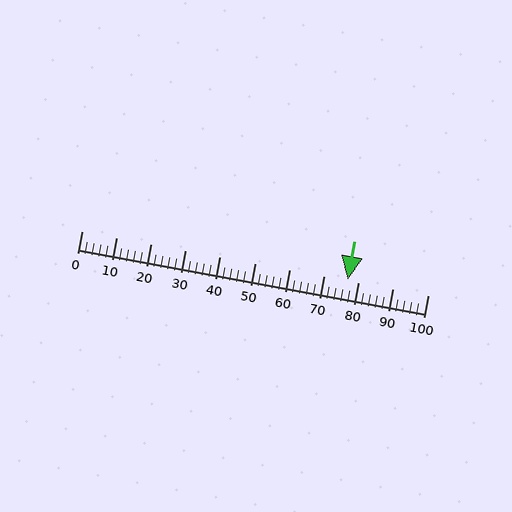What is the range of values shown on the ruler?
The ruler shows values from 0 to 100.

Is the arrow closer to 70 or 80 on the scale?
The arrow is closer to 80.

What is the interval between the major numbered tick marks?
The major tick marks are spaced 10 units apart.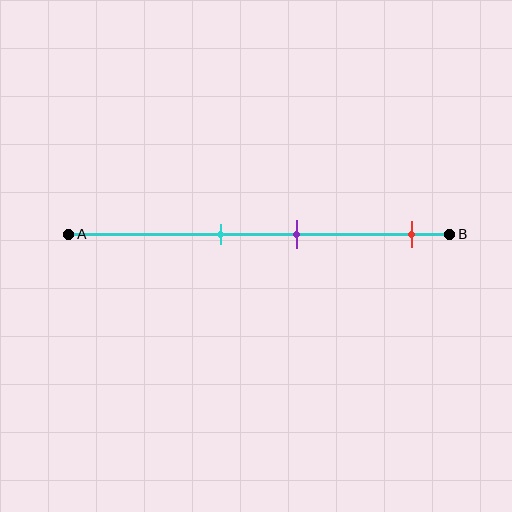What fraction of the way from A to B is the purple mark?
The purple mark is approximately 60% (0.6) of the way from A to B.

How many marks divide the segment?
There are 3 marks dividing the segment.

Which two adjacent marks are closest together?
The cyan and purple marks are the closest adjacent pair.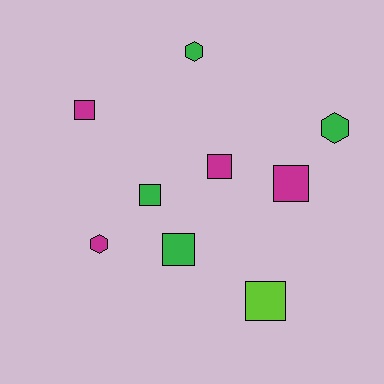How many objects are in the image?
There are 9 objects.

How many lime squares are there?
There is 1 lime square.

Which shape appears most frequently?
Square, with 6 objects.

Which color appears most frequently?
Green, with 4 objects.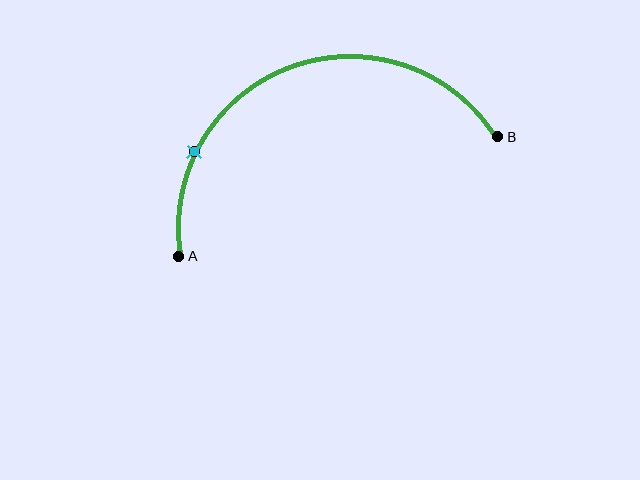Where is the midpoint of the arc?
The arc midpoint is the point on the curve farthest from the straight line joining A and B. It sits above that line.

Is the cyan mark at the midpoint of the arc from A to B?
No. The cyan mark lies on the arc but is closer to endpoint A. The arc midpoint would be at the point on the curve equidistant along the arc from both A and B.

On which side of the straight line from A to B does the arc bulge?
The arc bulges above the straight line connecting A and B.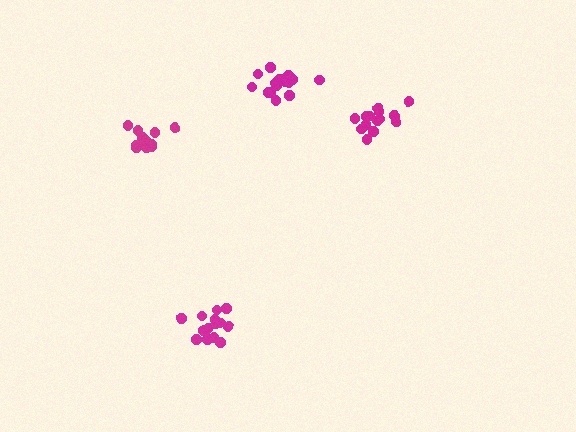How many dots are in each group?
Group 1: 13 dots, Group 2: 17 dots, Group 3: 15 dots, Group 4: 14 dots (59 total).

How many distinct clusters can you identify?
There are 4 distinct clusters.